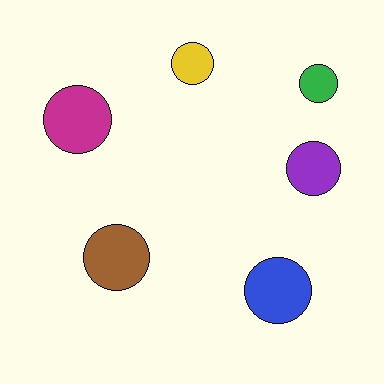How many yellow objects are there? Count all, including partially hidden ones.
There is 1 yellow object.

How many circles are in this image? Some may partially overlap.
There are 6 circles.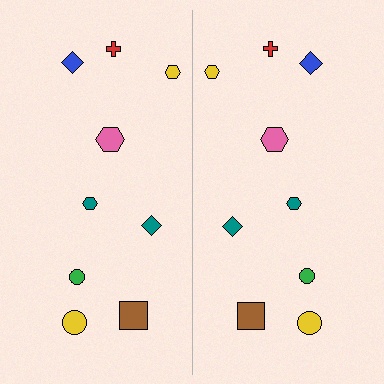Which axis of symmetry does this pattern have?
The pattern has a vertical axis of symmetry running through the center of the image.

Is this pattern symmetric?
Yes, this pattern has bilateral (reflection) symmetry.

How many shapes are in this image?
There are 18 shapes in this image.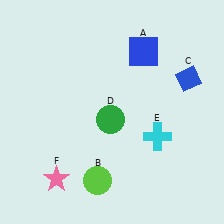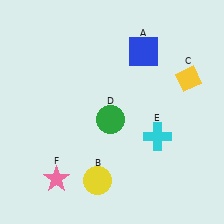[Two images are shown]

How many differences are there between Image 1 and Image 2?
There are 2 differences between the two images.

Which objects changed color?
B changed from lime to yellow. C changed from blue to yellow.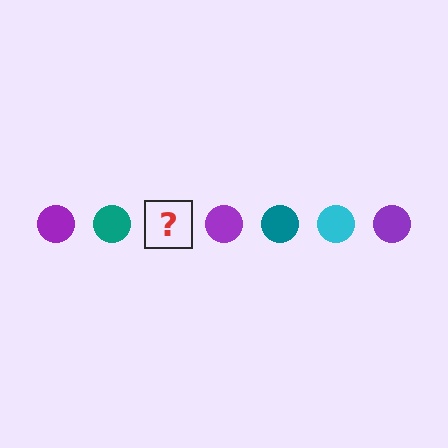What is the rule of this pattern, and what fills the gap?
The rule is that the pattern cycles through purple, teal, cyan circles. The gap should be filled with a cyan circle.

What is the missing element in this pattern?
The missing element is a cyan circle.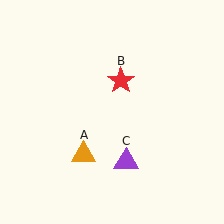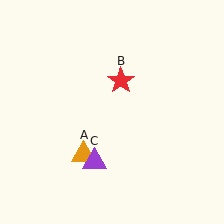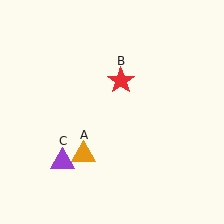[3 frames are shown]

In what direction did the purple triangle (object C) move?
The purple triangle (object C) moved left.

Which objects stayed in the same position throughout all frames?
Orange triangle (object A) and red star (object B) remained stationary.